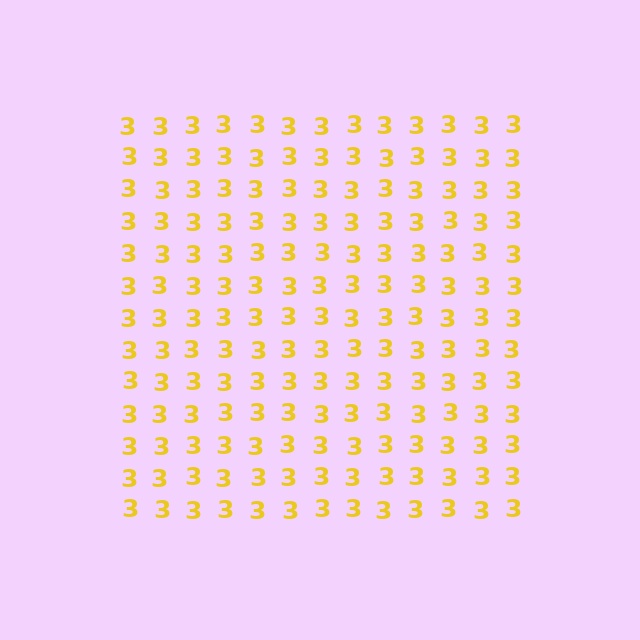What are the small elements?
The small elements are digit 3's.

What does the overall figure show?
The overall figure shows a square.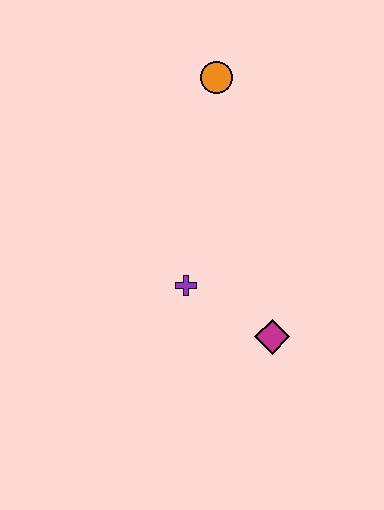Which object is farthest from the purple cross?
The orange circle is farthest from the purple cross.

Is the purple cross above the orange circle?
No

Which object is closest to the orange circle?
The purple cross is closest to the orange circle.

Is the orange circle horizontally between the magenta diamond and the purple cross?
Yes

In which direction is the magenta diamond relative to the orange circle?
The magenta diamond is below the orange circle.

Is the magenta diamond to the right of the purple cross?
Yes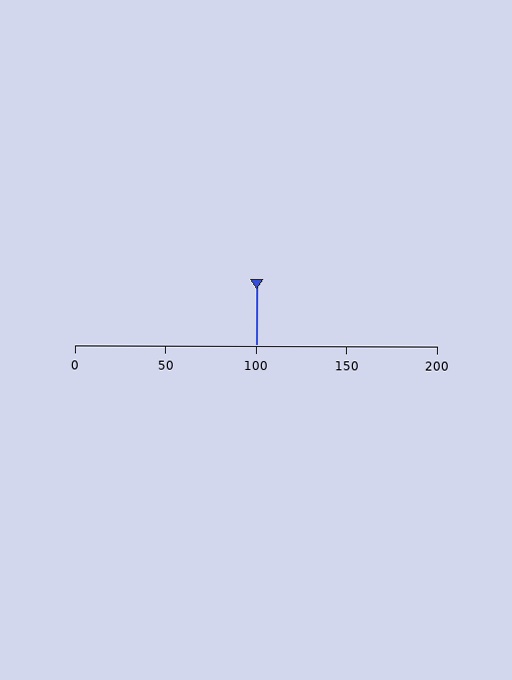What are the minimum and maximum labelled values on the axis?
The axis runs from 0 to 200.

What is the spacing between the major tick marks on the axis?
The major ticks are spaced 50 apart.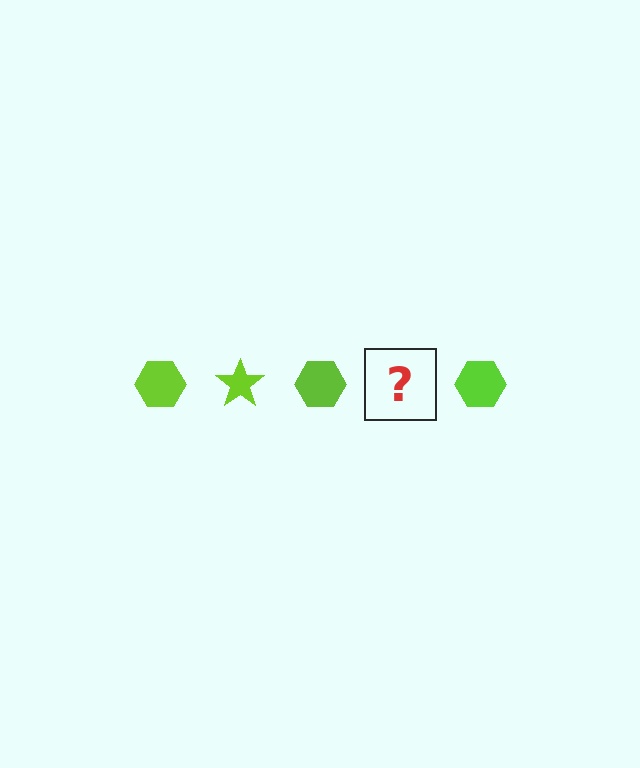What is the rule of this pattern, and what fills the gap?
The rule is that the pattern cycles through hexagon, star shapes in lime. The gap should be filled with a lime star.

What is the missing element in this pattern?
The missing element is a lime star.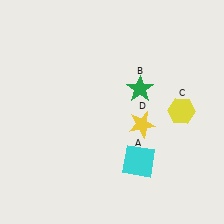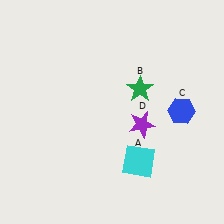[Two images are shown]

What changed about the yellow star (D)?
In Image 1, D is yellow. In Image 2, it changed to purple.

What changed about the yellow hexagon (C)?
In Image 1, C is yellow. In Image 2, it changed to blue.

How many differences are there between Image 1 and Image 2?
There are 2 differences between the two images.